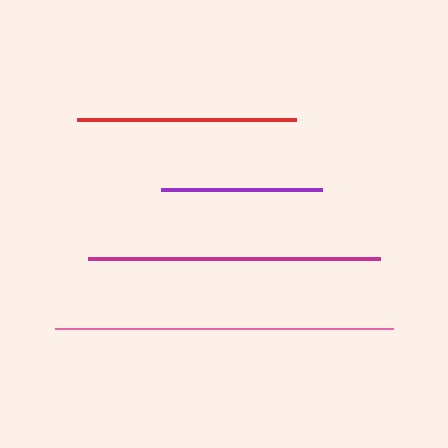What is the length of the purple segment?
The purple segment is approximately 161 pixels long.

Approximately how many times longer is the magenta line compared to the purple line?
The magenta line is approximately 1.8 times the length of the purple line.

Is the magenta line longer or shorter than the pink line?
The pink line is longer than the magenta line.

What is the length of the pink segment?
The pink segment is approximately 338 pixels long.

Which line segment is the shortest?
The purple line is the shortest at approximately 161 pixels.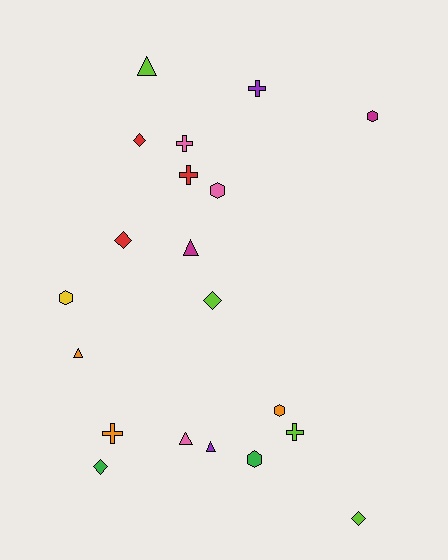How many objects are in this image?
There are 20 objects.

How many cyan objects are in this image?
There are no cyan objects.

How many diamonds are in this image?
There are 5 diamonds.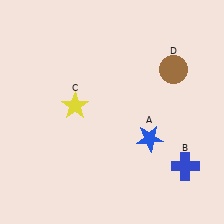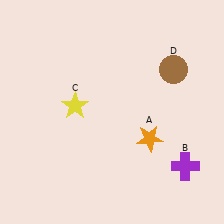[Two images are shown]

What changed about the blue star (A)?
In Image 1, A is blue. In Image 2, it changed to orange.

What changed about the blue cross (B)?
In Image 1, B is blue. In Image 2, it changed to purple.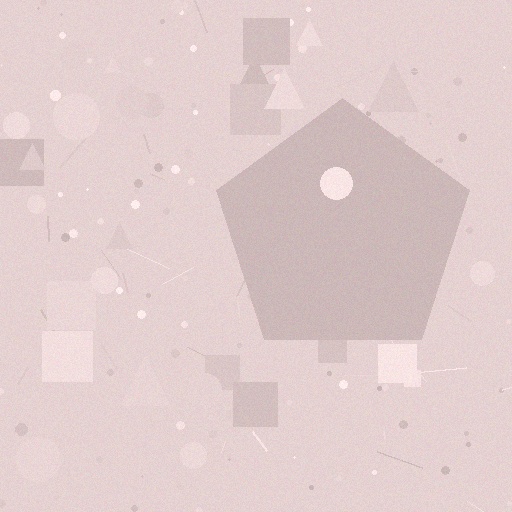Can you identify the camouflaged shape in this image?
The camouflaged shape is a pentagon.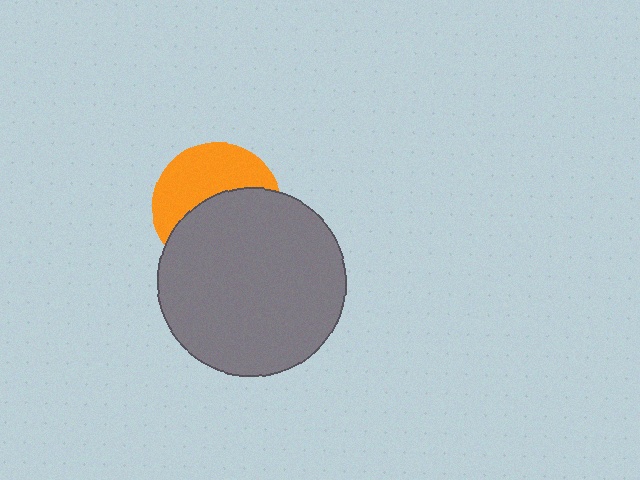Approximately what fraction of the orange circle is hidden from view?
Roughly 54% of the orange circle is hidden behind the gray circle.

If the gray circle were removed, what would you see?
You would see the complete orange circle.